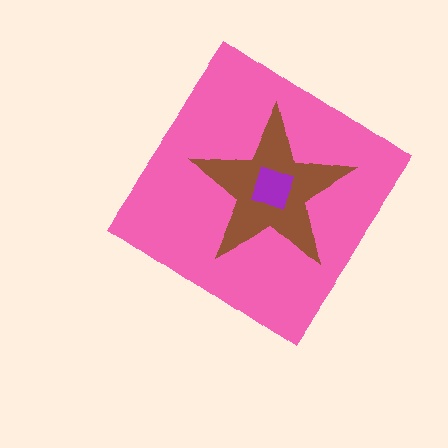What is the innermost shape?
The purple square.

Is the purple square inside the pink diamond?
Yes.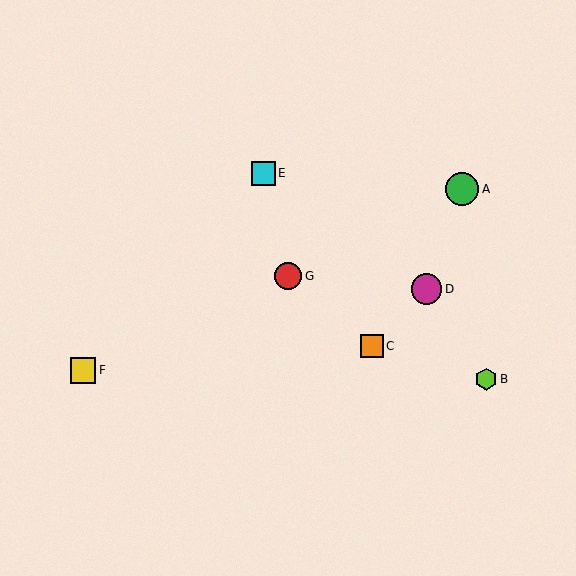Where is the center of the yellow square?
The center of the yellow square is at (83, 370).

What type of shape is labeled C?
Shape C is an orange square.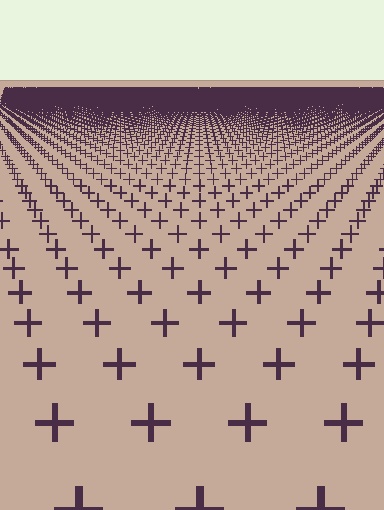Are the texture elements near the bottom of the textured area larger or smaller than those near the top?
Larger. Near the bottom, elements are closer to the viewer and appear at a bigger on-screen size.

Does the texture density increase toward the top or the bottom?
Density increases toward the top.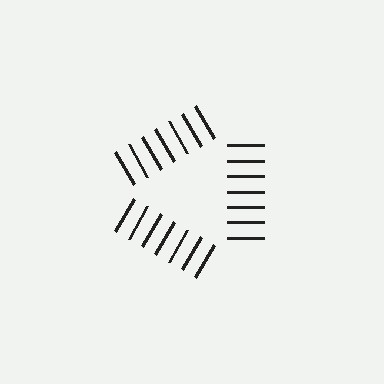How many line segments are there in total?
21 — 7 along each of the 3 edges.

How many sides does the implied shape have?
3 sides — the line-ends trace a triangle.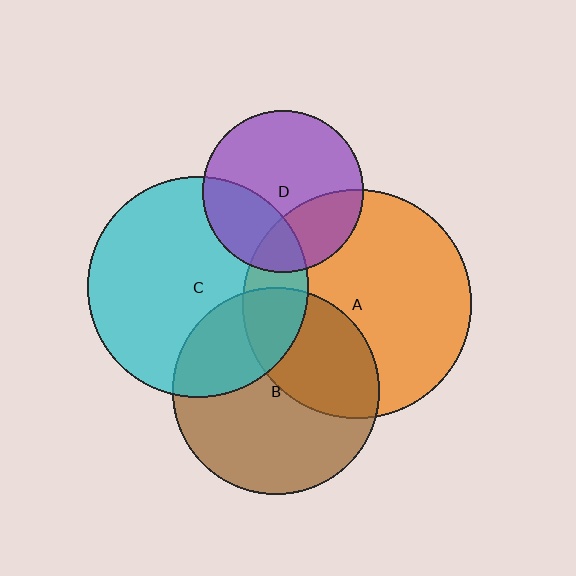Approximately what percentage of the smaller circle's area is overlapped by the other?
Approximately 30%.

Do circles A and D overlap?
Yes.